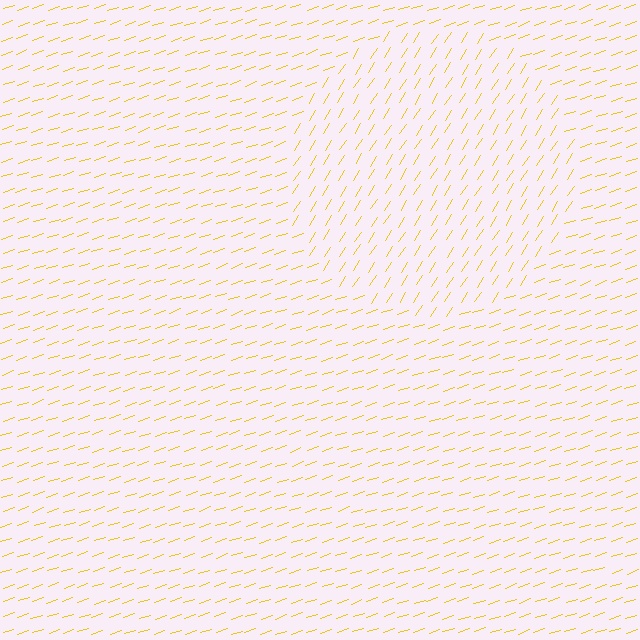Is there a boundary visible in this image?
Yes, there is a texture boundary formed by a change in line orientation.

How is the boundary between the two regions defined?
The boundary is defined purely by a change in line orientation (approximately 39 degrees difference). All lines are the same color and thickness.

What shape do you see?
I see a circle.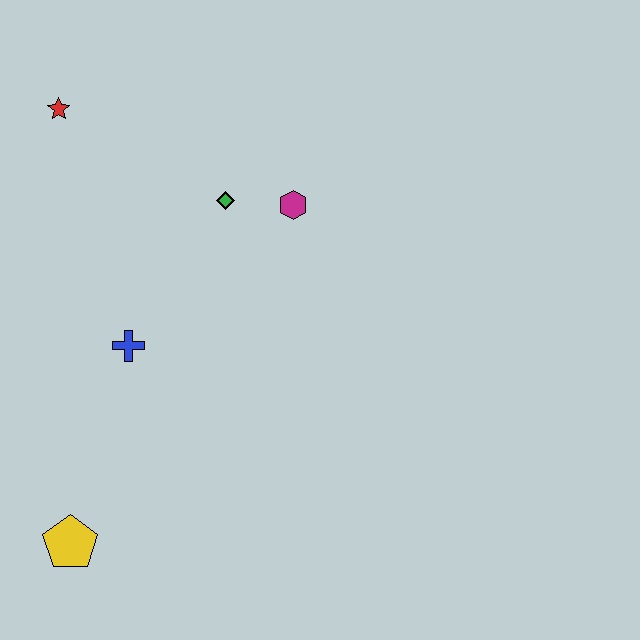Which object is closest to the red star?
The green diamond is closest to the red star.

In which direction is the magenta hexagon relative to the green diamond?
The magenta hexagon is to the right of the green diamond.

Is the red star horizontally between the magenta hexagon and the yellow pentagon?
No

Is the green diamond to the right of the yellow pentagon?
Yes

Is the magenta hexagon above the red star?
No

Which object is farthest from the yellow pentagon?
The red star is farthest from the yellow pentagon.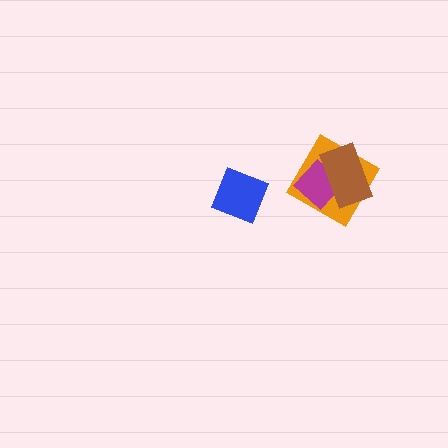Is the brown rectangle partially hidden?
No, no other shape covers it.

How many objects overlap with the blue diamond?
0 objects overlap with the blue diamond.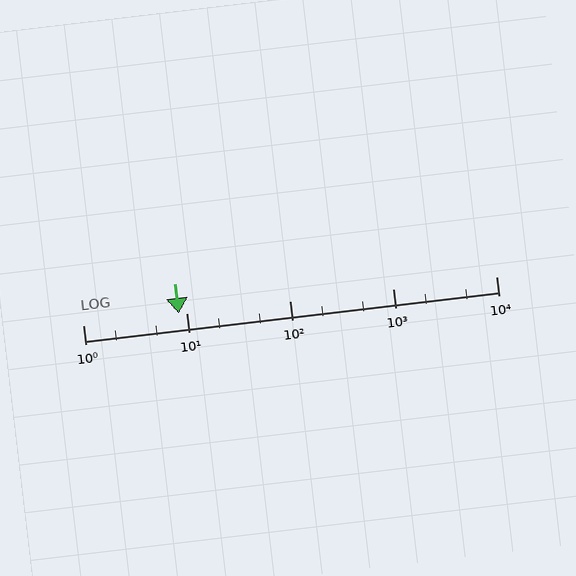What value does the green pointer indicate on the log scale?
The pointer indicates approximately 8.4.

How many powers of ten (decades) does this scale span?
The scale spans 4 decades, from 1 to 10000.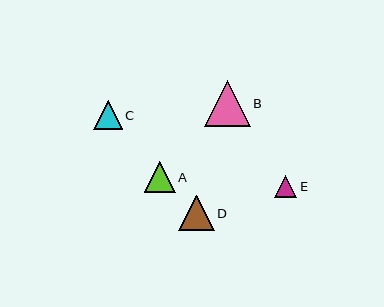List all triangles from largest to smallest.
From largest to smallest: B, D, A, C, E.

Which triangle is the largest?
Triangle B is the largest with a size of approximately 46 pixels.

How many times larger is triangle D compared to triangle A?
Triangle D is approximately 1.1 times the size of triangle A.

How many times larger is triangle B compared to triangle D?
Triangle B is approximately 1.3 times the size of triangle D.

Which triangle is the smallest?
Triangle E is the smallest with a size of approximately 22 pixels.